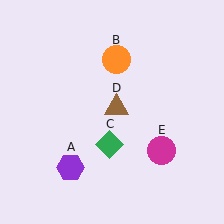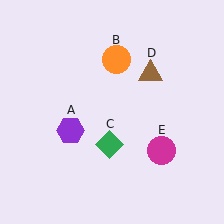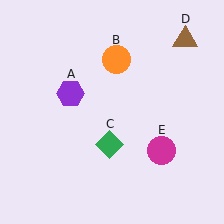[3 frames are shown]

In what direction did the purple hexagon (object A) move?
The purple hexagon (object A) moved up.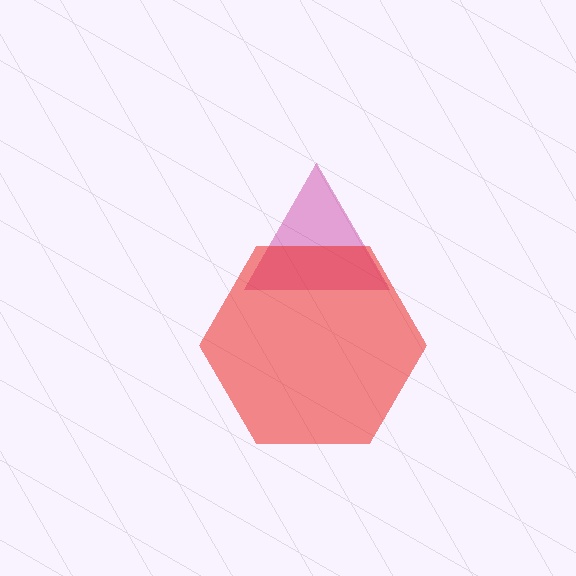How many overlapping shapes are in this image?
There are 2 overlapping shapes in the image.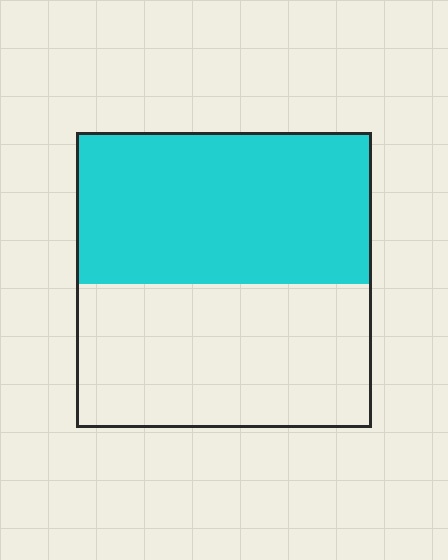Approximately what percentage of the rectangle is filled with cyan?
Approximately 50%.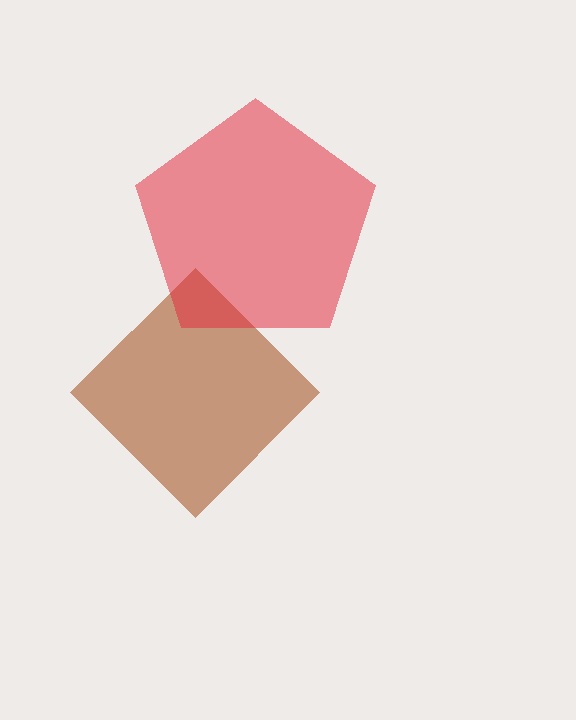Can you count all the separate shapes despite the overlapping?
Yes, there are 2 separate shapes.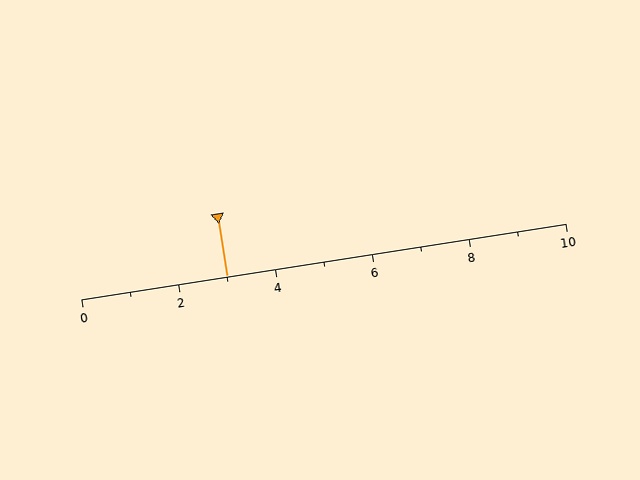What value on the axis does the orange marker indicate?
The marker indicates approximately 3.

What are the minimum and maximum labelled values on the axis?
The axis runs from 0 to 10.